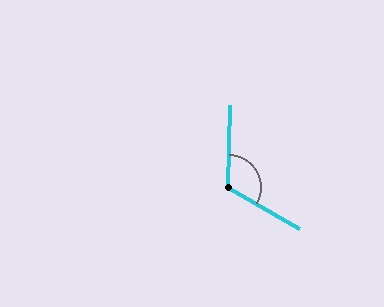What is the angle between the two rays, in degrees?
Approximately 119 degrees.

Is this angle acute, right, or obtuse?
It is obtuse.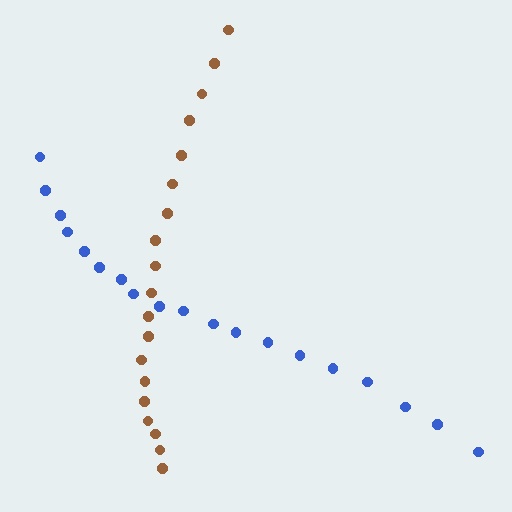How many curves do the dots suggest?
There are 2 distinct paths.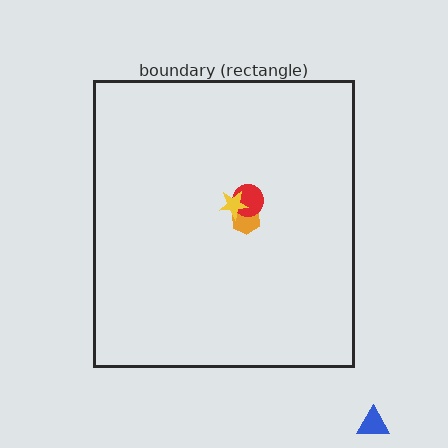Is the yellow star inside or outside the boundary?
Inside.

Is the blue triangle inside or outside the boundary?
Outside.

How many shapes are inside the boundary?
3 inside, 1 outside.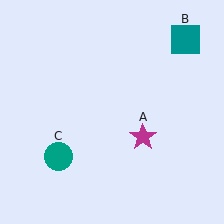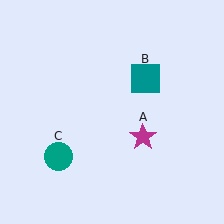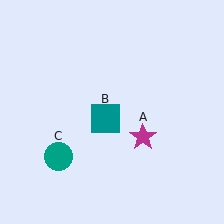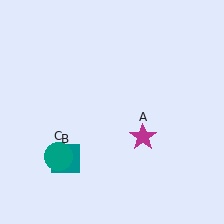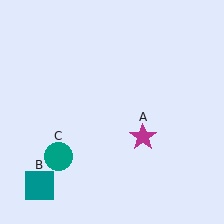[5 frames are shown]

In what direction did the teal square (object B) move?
The teal square (object B) moved down and to the left.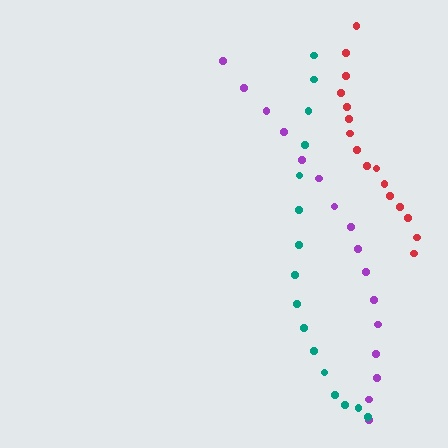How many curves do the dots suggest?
There are 3 distinct paths.